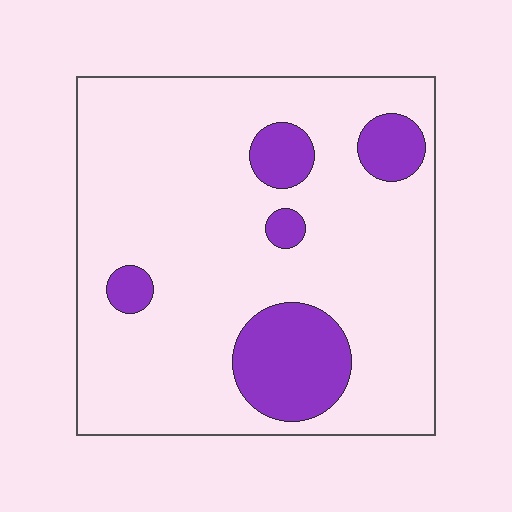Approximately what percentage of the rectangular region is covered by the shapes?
Approximately 15%.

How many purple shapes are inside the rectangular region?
5.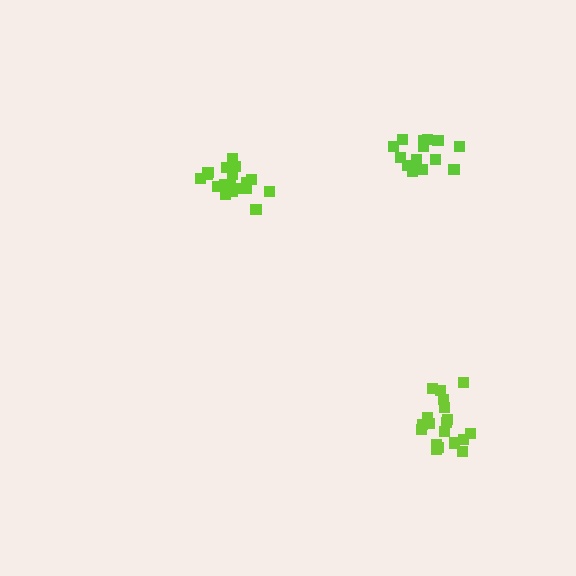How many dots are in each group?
Group 1: 20 dots, Group 2: 18 dots, Group 3: 15 dots (53 total).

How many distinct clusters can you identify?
There are 3 distinct clusters.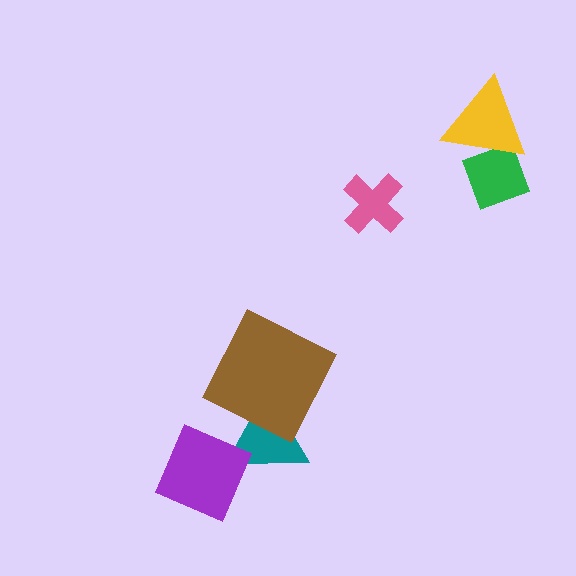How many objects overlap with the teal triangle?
2 objects overlap with the teal triangle.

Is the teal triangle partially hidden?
Yes, it is partially covered by another shape.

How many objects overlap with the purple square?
1 object overlaps with the purple square.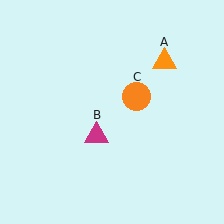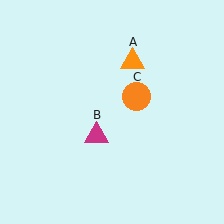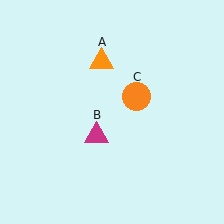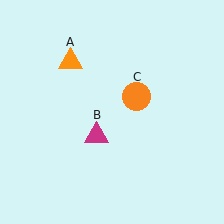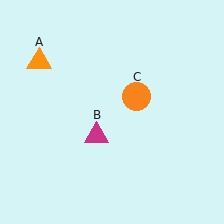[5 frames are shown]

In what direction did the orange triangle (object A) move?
The orange triangle (object A) moved left.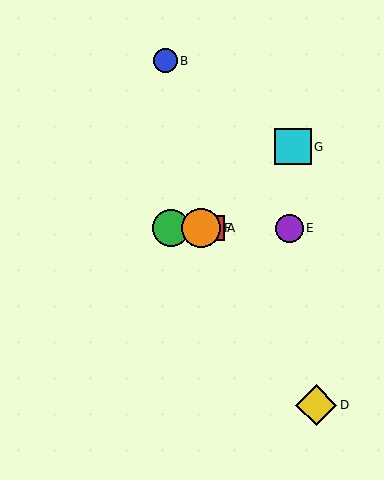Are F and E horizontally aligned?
Yes, both are at y≈228.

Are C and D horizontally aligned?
No, C is at y≈228 and D is at y≈405.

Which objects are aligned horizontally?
Objects A, C, E, F are aligned horizontally.